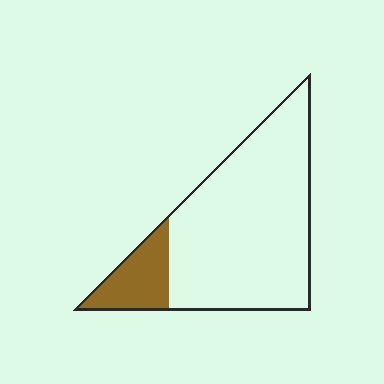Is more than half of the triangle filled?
No.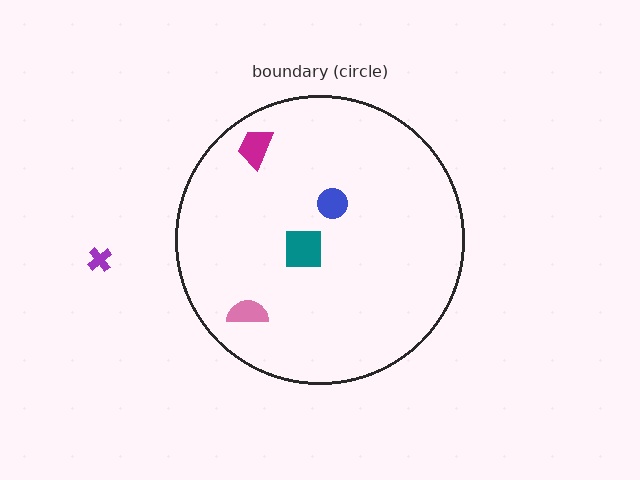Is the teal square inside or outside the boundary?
Inside.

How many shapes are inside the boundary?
4 inside, 1 outside.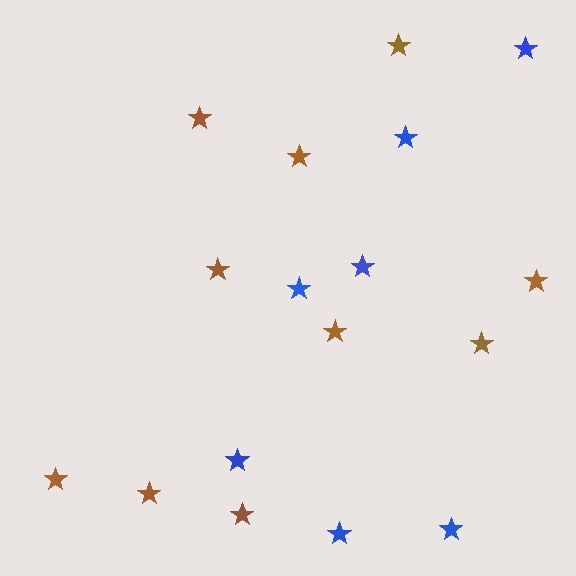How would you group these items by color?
There are 2 groups: one group of brown stars (10) and one group of blue stars (7).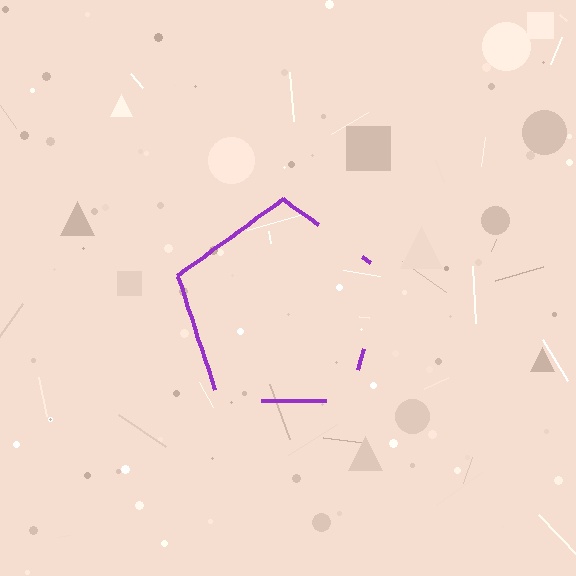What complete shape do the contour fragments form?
The contour fragments form a pentagon.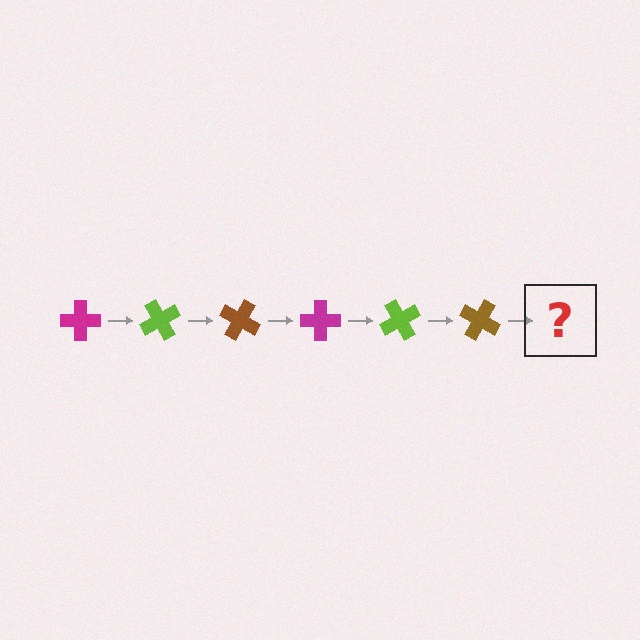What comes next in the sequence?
The next element should be a magenta cross, rotated 360 degrees from the start.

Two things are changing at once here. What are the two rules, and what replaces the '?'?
The two rules are that it rotates 60 degrees each step and the color cycles through magenta, lime, and brown. The '?' should be a magenta cross, rotated 360 degrees from the start.